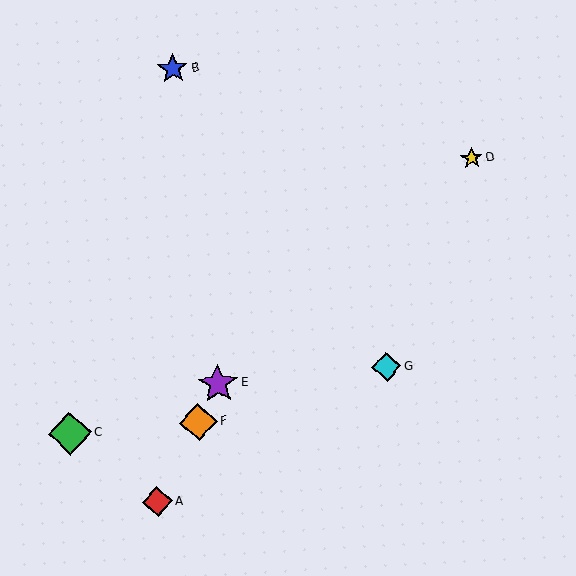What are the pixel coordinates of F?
Object F is at (198, 422).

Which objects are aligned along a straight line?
Objects A, E, F are aligned along a straight line.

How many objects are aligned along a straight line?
3 objects (A, E, F) are aligned along a straight line.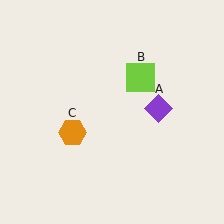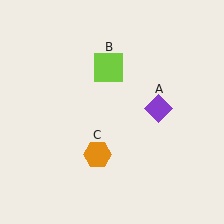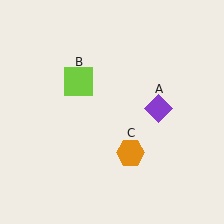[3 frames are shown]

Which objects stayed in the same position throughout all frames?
Purple diamond (object A) remained stationary.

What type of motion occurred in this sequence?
The lime square (object B), orange hexagon (object C) rotated counterclockwise around the center of the scene.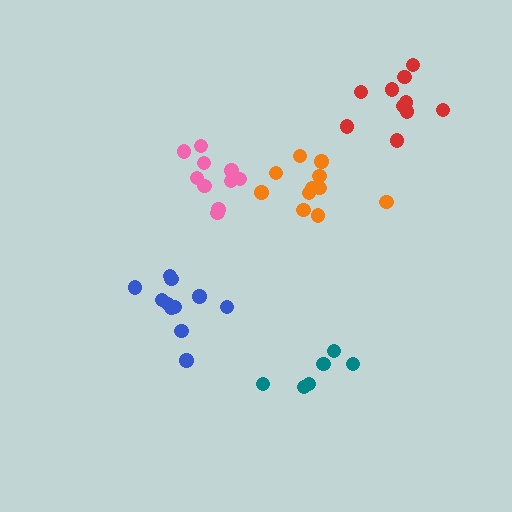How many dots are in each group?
Group 1: 10 dots, Group 2: 11 dots, Group 3: 11 dots, Group 4: 10 dots, Group 5: 6 dots (48 total).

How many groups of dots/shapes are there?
There are 5 groups.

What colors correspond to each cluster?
The clusters are colored: pink, blue, orange, red, teal.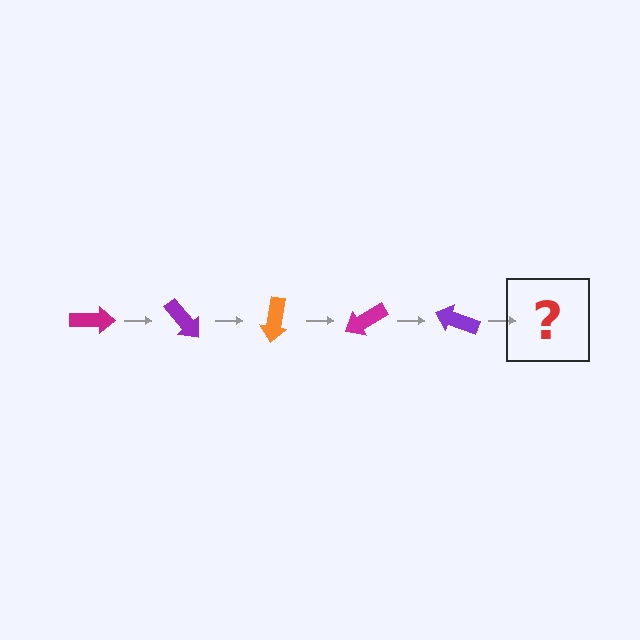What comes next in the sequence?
The next element should be an orange arrow, rotated 250 degrees from the start.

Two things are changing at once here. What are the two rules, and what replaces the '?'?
The two rules are that it rotates 50 degrees each step and the color cycles through magenta, purple, and orange. The '?' should be an orange arrow, rotated 250 degrees from the start.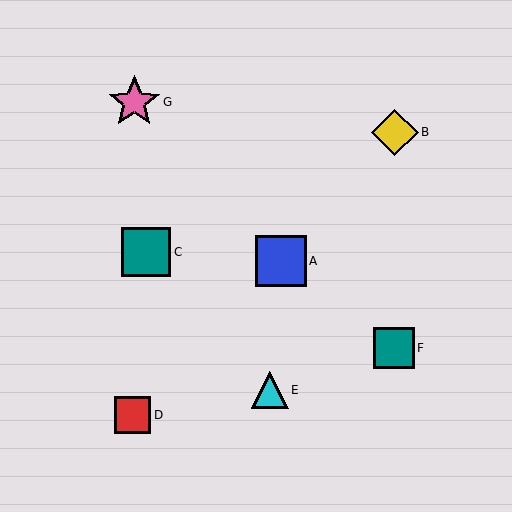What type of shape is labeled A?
Shape A is a blue square.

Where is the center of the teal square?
The center of the teal square is at (394, 348).